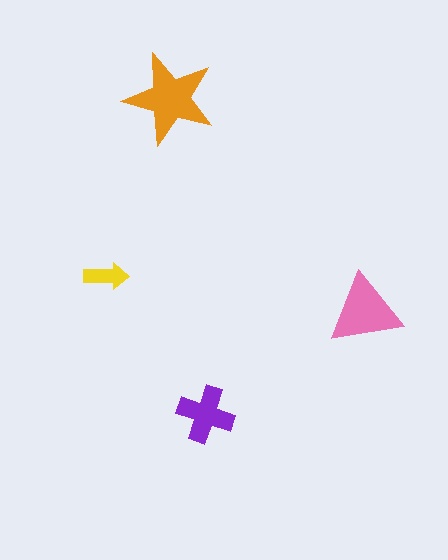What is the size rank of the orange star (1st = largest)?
1st.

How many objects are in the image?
There are 4 objects in the image.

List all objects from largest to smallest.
The orange star, the pink triangle, the purple cross, the yellow arrow.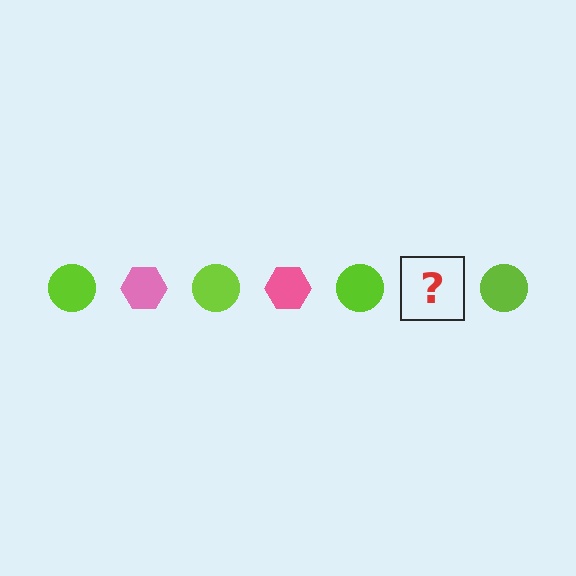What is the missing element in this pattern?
The missing element is a pink hexagon.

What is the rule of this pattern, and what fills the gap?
The rule is that the pattern alternates between lime circle and pink hexagon. The gap should be filled with a pink hexagon.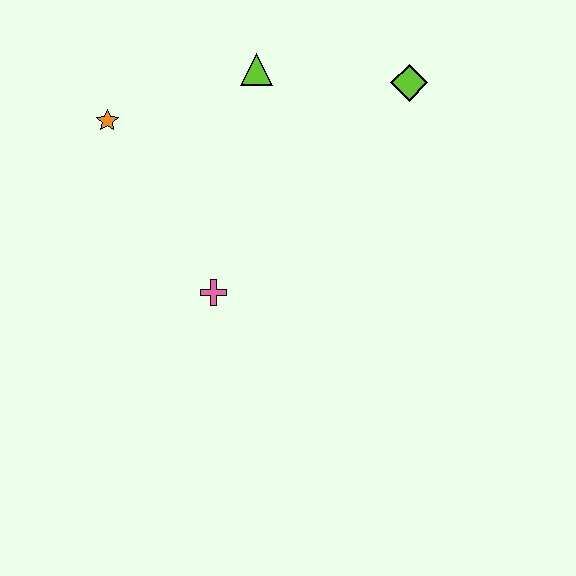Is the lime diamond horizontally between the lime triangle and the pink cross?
No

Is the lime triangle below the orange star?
No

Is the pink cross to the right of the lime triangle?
No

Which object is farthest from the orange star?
The lime diamond is farthest from the orange star.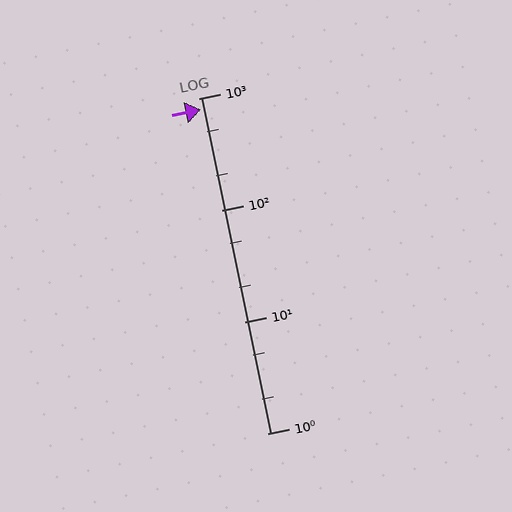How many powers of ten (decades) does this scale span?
The scale spans 3 decades, from 1 to 1000.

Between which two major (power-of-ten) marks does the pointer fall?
The pointer is between 100 and 1000.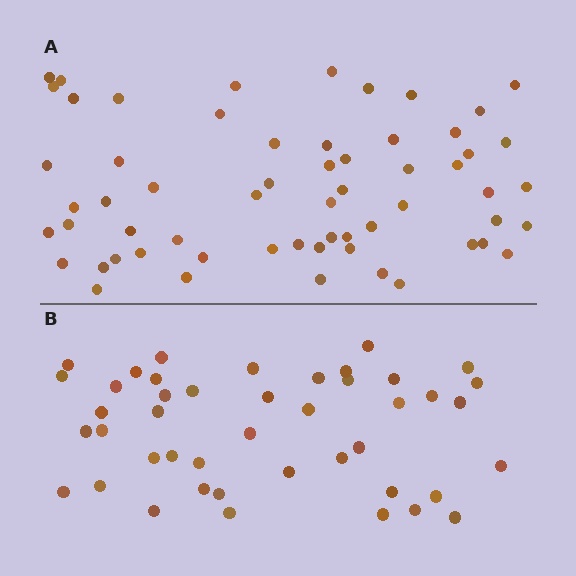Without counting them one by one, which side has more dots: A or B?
Region A (the top region) has more dots.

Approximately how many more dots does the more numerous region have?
Region A has approximately 15 more dots than region B.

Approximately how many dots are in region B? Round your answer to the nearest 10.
About 40 dots. (The exact count is 44, which rounds to 40.)